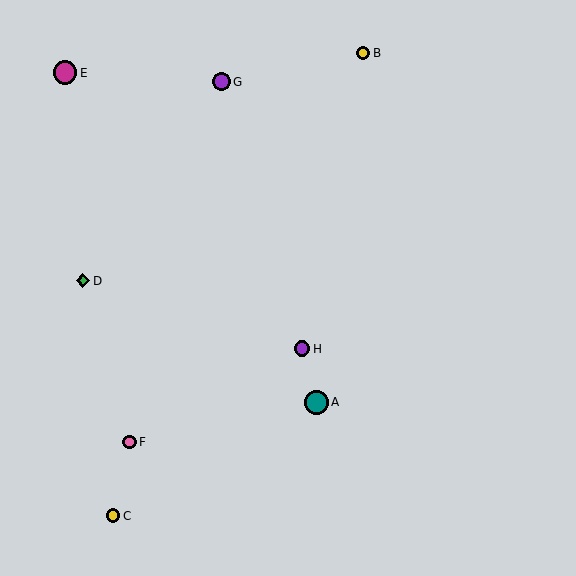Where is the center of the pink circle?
The center of the pink circle is at (129, 442).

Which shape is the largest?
The magenta circle (labeled E) is the largest.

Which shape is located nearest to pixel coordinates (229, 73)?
The purple circle (labeled G) at (221, 82) is nearest to that location.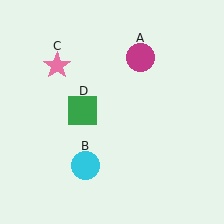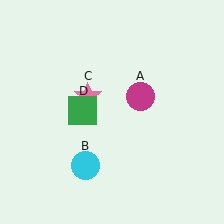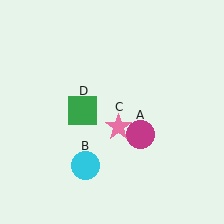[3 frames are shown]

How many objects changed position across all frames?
2 objects changed position: magenta circle (object A), pink star (object C).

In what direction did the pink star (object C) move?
The pink star (object C) moved down and to the right.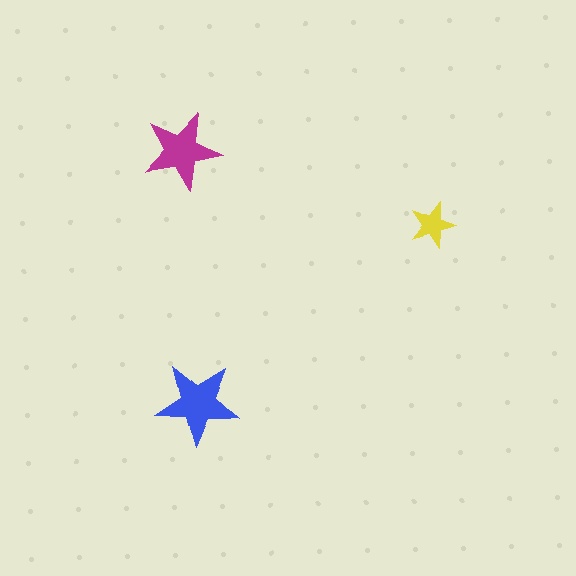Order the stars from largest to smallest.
the blue one, the magenta one, the yellow one.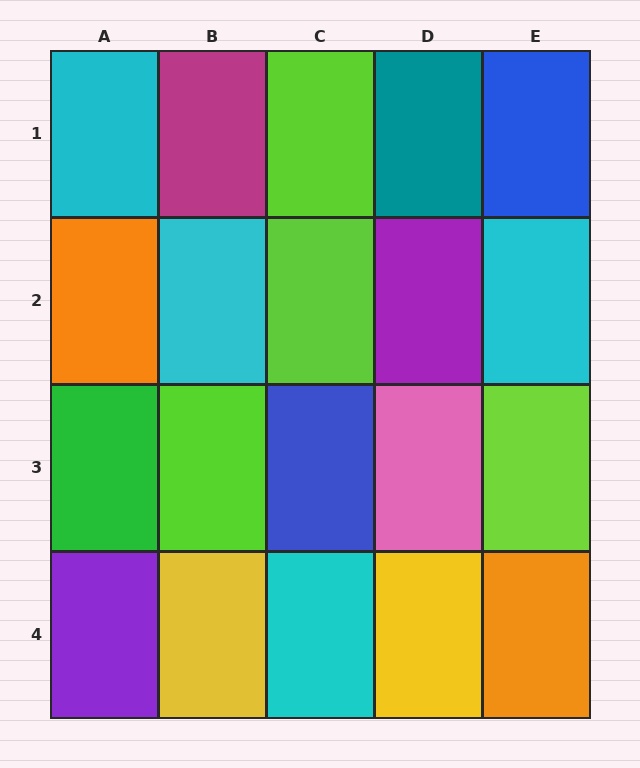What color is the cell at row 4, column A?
Purple.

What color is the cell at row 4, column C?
Cyan.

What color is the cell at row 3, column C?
Blue.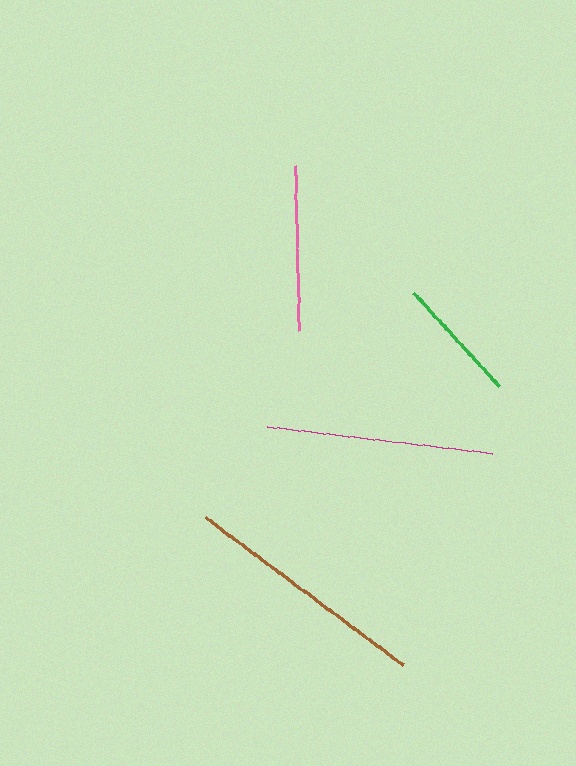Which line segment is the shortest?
The green line is the shortest at approximately 126 pixels.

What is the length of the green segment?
The green segment is approximately 126 pixels long.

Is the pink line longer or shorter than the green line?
The pink line is longer than the green line.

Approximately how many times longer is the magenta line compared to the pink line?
The magenta line is approximately 1.4 times the length of the pink line.